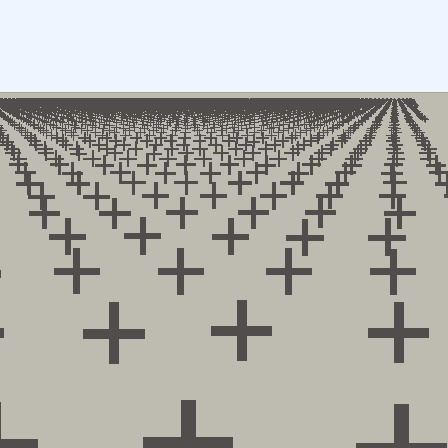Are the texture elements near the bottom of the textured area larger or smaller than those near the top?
Larger. Near the bottom, elements are closer to the viewer and appear at a bigger on-screen size.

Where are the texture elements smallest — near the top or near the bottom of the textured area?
Near the top.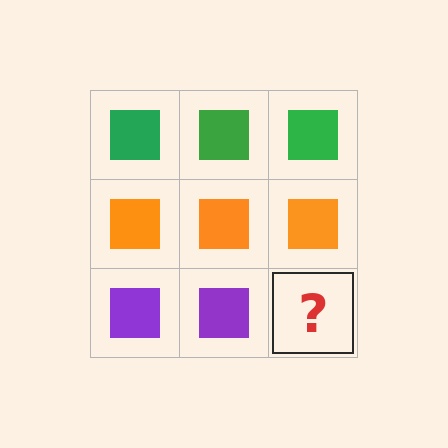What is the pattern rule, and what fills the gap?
The rule is that each row has a consistent color. The gap should be filled with a purple square.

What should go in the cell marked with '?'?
The missing cell should contain a purple square.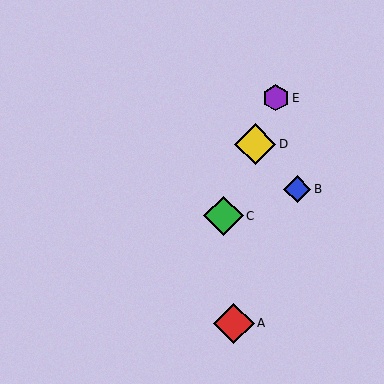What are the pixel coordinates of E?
Object E is at (276, 98).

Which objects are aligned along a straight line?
Objects C, D, E are aligned along a straight line.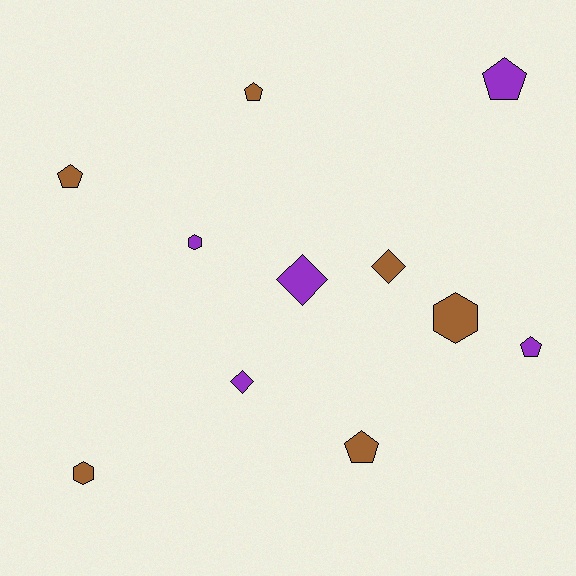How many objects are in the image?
There are 11 objects.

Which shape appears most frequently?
Pentagon, with 5 objects.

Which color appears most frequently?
Brown, with 6 objects.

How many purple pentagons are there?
There are 2 purple pentagons.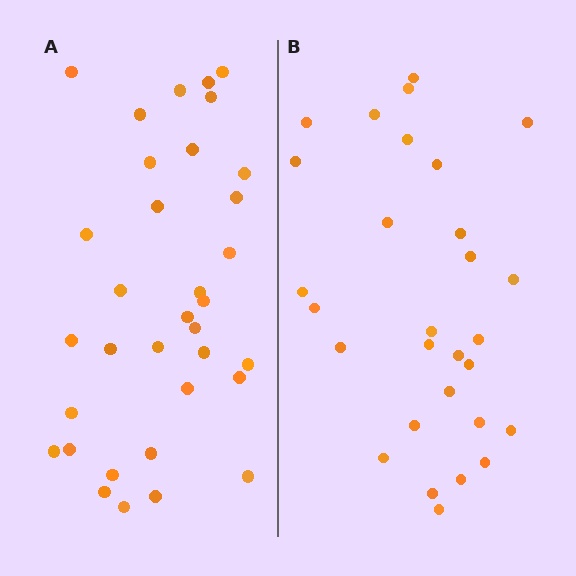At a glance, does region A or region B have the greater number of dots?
Region A (the left region) has more dots.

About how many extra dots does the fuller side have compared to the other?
Region A has about 5 more dots than region B.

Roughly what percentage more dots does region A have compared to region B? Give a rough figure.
About 15% more.